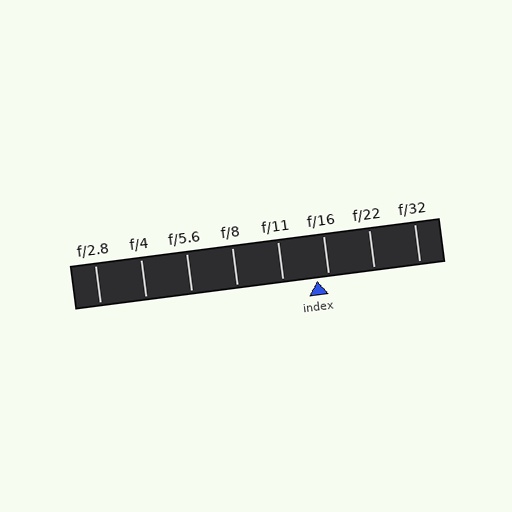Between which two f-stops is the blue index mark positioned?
The index mark is between f/11 and f/16.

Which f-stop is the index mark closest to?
The index mark is closest to f/16.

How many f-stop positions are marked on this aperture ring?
There are 8 f-stop positions marked.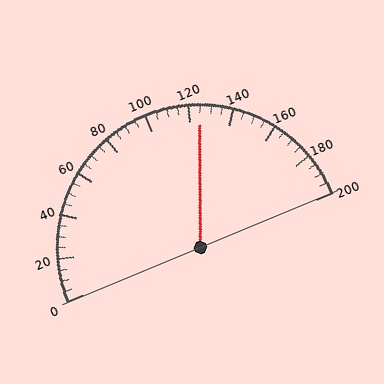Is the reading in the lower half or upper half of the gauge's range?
The reading is in the upper half of the range (0 to 200).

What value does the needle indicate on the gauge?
The needle indicates approximately 125.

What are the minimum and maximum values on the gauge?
The gauge ranges from 0 to 200.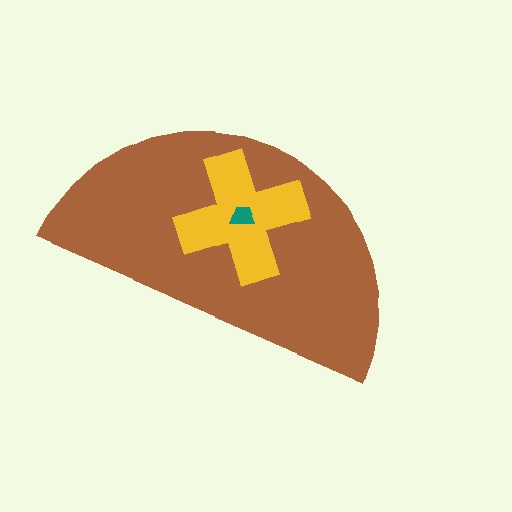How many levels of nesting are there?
3.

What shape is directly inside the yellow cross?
The teal trapezoid.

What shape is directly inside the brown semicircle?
The yellow cross.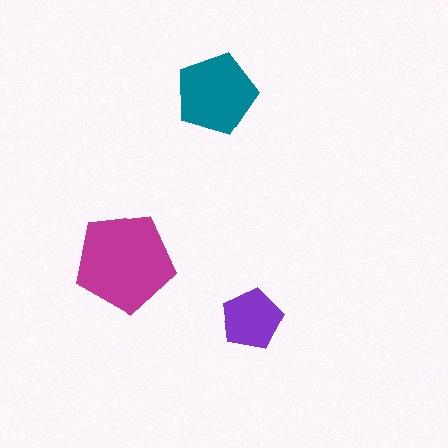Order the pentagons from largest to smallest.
the magenta one, the teal one, the purple one.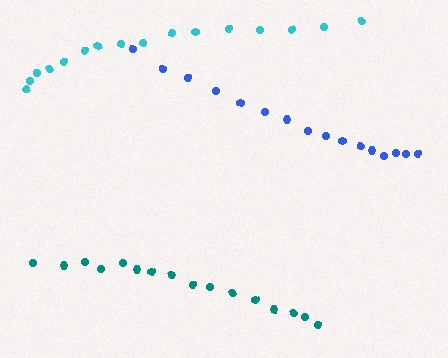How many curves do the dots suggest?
There are 3 distinct paths.